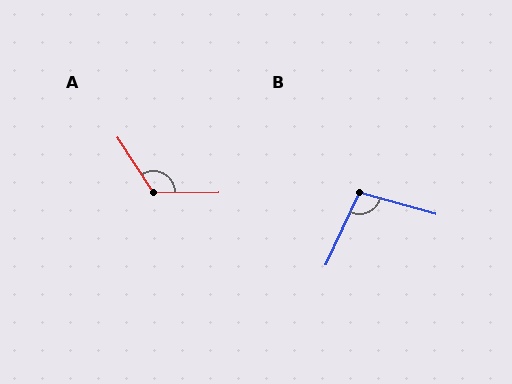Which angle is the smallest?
B, at approximately 99 degrees.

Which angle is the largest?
A, at approximately 123 degrees.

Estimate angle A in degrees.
Approximately 123 degrees.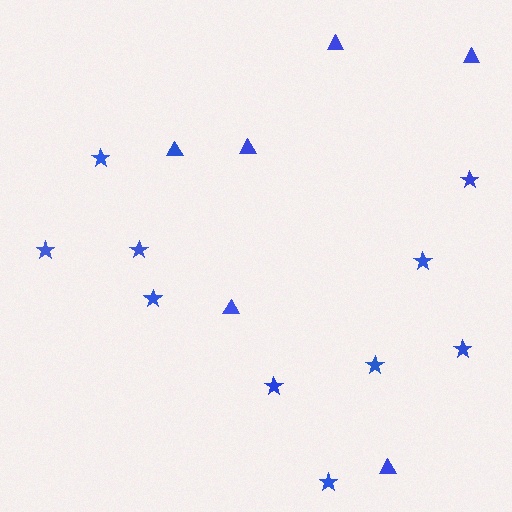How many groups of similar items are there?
There are 2 groups: one group of triangles (6) and one group of stars (10).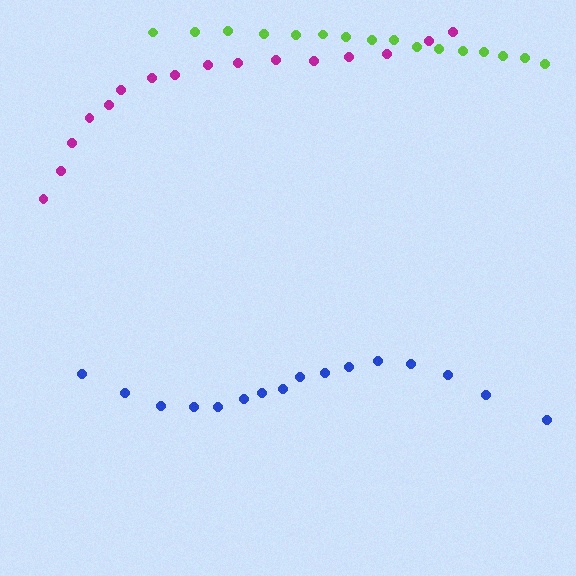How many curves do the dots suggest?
There are 3 distinct paths.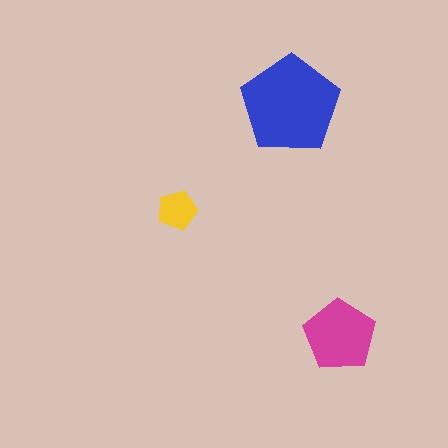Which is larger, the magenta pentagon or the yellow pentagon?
The magenta one.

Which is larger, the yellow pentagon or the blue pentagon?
The blue one.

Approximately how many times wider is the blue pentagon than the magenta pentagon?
About 1.5 times wider.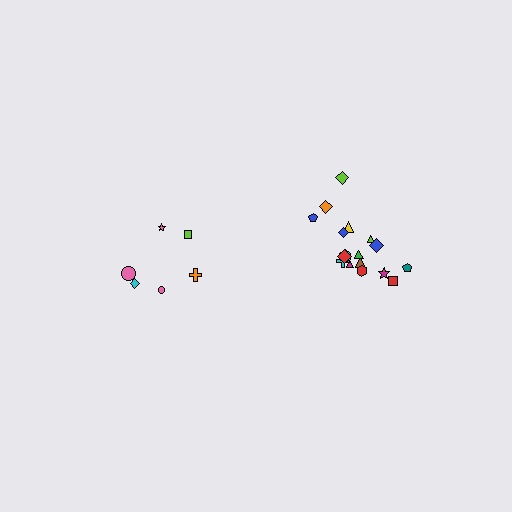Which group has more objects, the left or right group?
The right group.